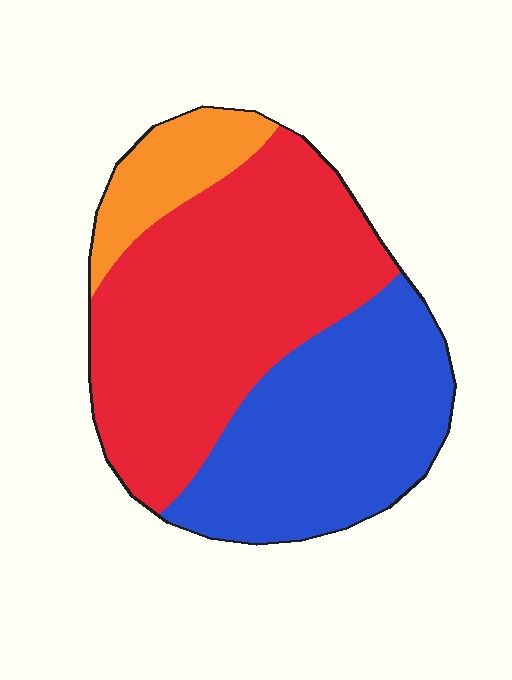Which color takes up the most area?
Red, at roughly 50%.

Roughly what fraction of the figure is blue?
Blue covers around 35% of the figure.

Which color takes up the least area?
Orange, at roughly 10%.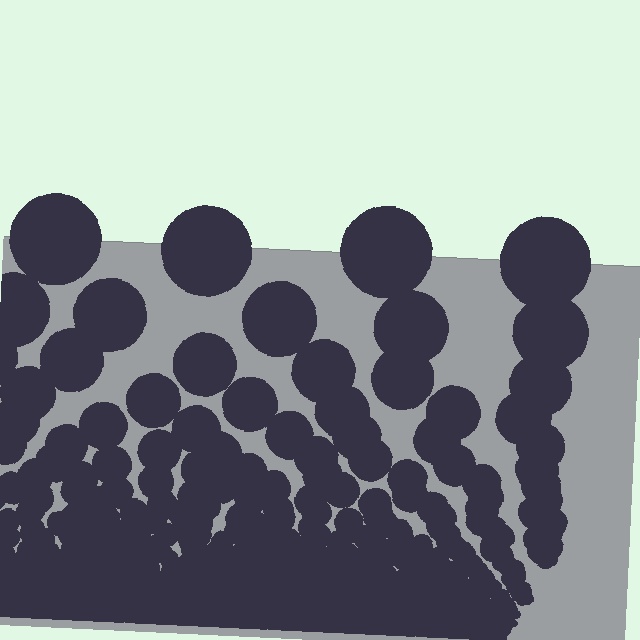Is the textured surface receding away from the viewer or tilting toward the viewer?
The surface appears to tilt toward the viewer. Texture elements get larger and sparser toward the top.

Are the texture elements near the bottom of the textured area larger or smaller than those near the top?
Smaller. The gradient is inverted — elements near the bottom are smaller and denser.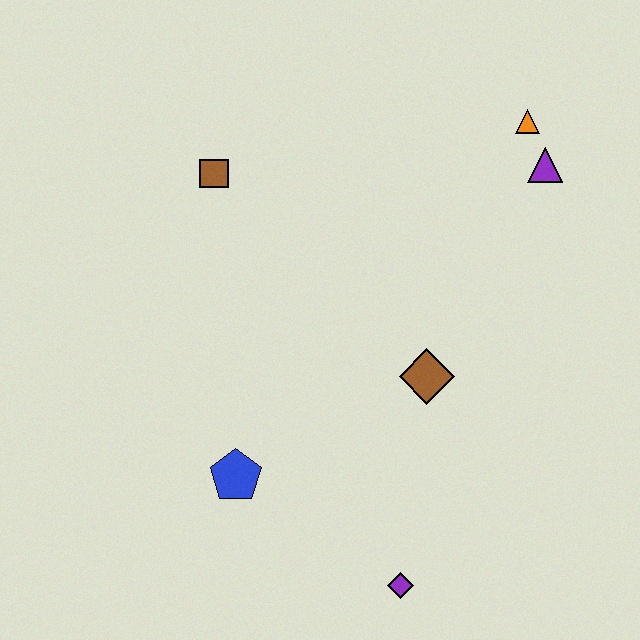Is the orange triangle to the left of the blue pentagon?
No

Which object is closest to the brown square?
The brown diamond is closest to the brown square.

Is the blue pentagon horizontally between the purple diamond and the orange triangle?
No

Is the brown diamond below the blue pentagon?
No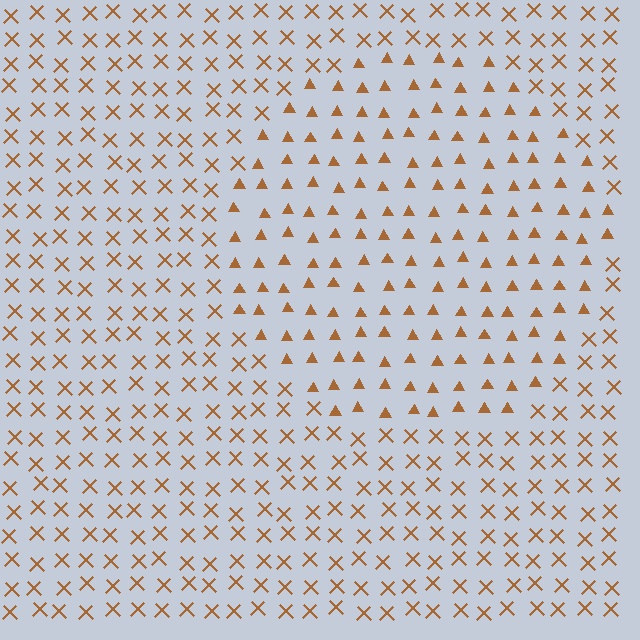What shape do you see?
I see a circle.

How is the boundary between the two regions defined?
The boundary is defined by a change in element shape: triangles inside vs. X marks outside. All elements share the same color and spacing.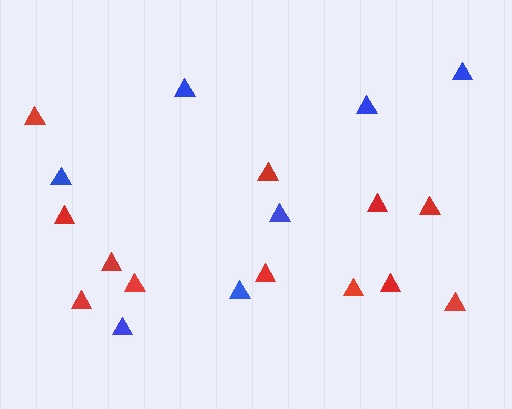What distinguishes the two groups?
There are 2 groups: one group of blue triangles (7) and one group of red triangles (12).